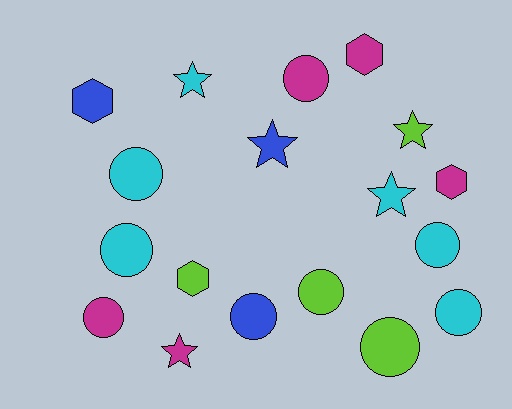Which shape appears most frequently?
Circle, with 9 objects.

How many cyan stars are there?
There are 2 cyan stars.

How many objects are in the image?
There are 18 objects.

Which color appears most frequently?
Cyan, with 6 objects.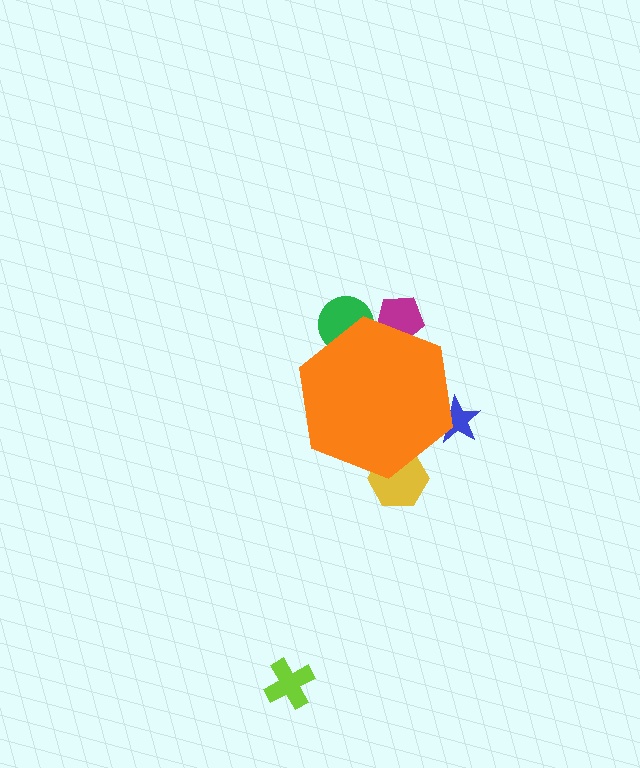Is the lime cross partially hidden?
No, the lime cross is fully visible.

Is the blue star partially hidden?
Yes, the blue star is partially hidden behind the orange hexagon.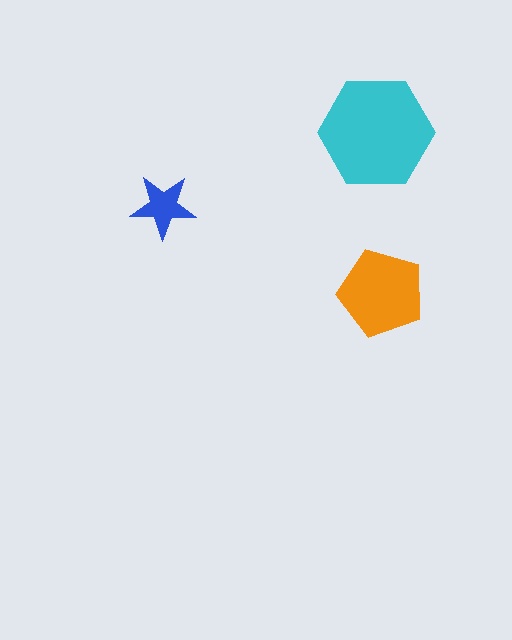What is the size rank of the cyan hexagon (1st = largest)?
1st.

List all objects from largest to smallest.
The cyan hexagon, the orange pentagon, the blue star.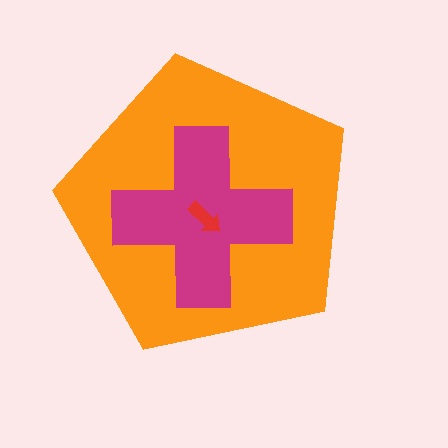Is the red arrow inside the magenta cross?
Yes.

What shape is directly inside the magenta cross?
The red arrow.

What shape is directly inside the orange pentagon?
The magenta cross.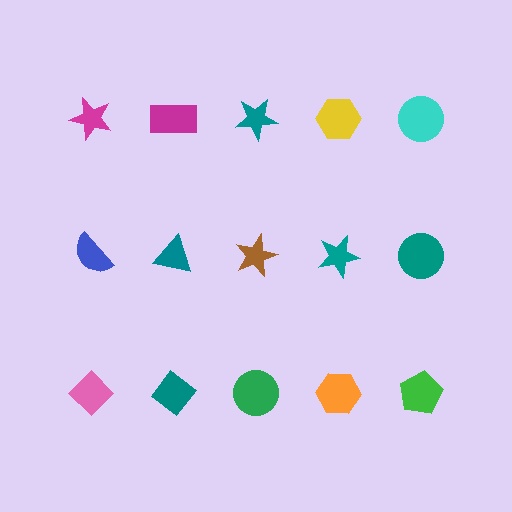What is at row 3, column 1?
A pink diamond.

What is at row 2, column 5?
A teal circle.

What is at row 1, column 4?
A yellow hexagon.